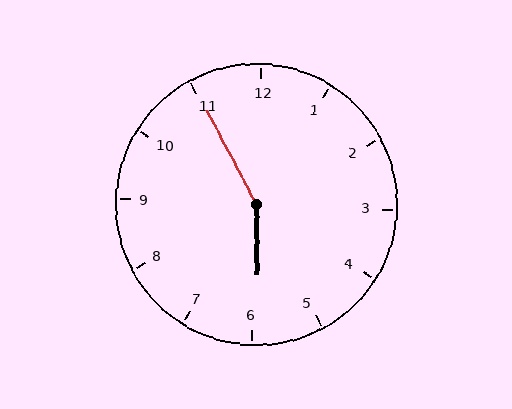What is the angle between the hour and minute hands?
Approximately 152 degrees.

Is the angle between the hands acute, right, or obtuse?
It is obtuse.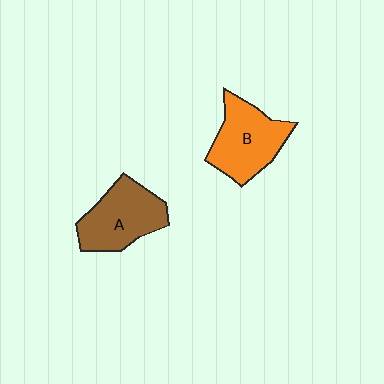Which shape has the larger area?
Shape B (orange).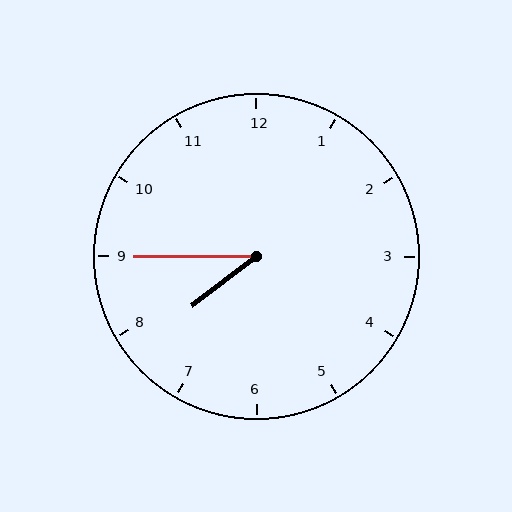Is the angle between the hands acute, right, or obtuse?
It is acute.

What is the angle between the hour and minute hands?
Approximately 38 degrees.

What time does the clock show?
7:45.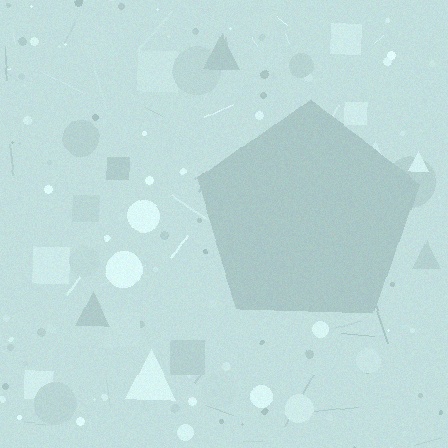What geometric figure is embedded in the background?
A pentagon is embedded in the background.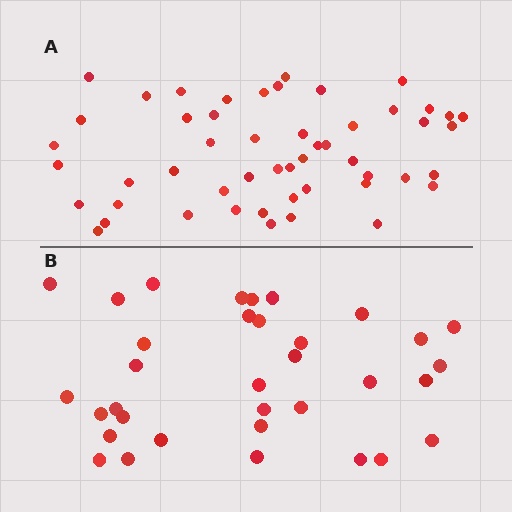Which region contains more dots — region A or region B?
Region A (the top region) has more dots.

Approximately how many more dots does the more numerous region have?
Region A has approximately 15 more dots than region B.